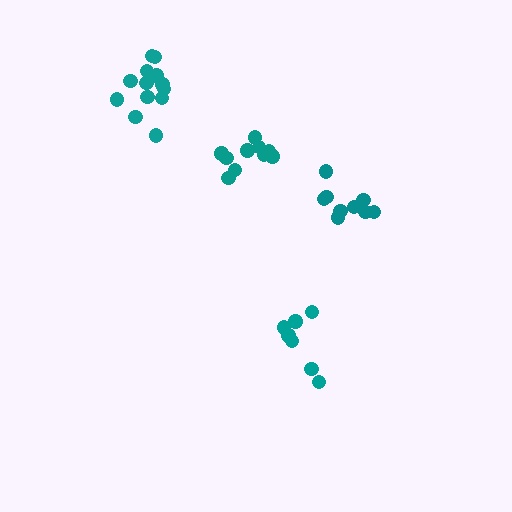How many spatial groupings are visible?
There are 4 spatial groupings.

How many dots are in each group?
Group 1: 9 dots, Group 2: 7 dots, Group 3: 13 dots, Group 4: 10 dots (39 total).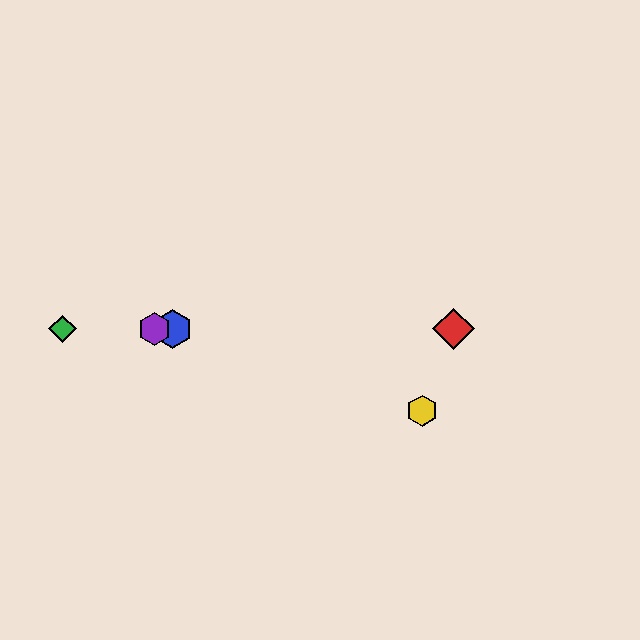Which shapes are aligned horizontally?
The red diamond, the blue hexagon, the green diamond, the purple hexagon are aligned horizontally.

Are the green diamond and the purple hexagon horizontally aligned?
Yes, both are at y≈329.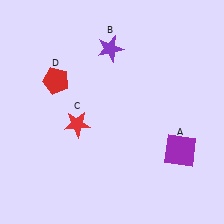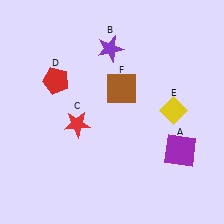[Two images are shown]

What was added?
A yellow diamond (E), a brown square (F) were added in Image 2.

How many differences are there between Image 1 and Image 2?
There are 2 differences between the two images.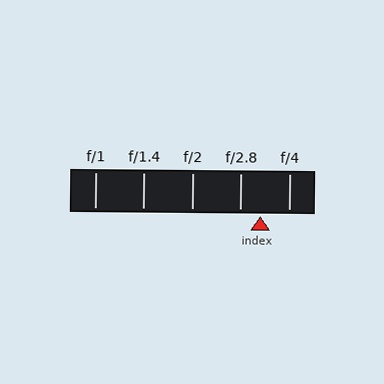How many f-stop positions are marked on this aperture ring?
There are 5 f-stop positions marked.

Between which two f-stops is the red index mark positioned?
The index mark is between f/2.8 and f/4.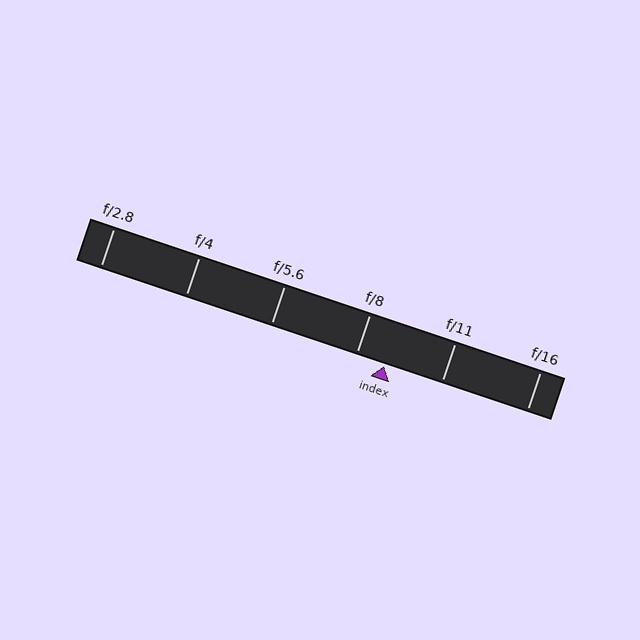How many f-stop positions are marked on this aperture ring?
There are 6 f-stop positions marked.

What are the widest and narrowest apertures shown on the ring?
The widest aperture shown is f/2.8 and the narrowest is f/16.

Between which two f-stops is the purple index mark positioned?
The index mark is between f/8 and f/11.